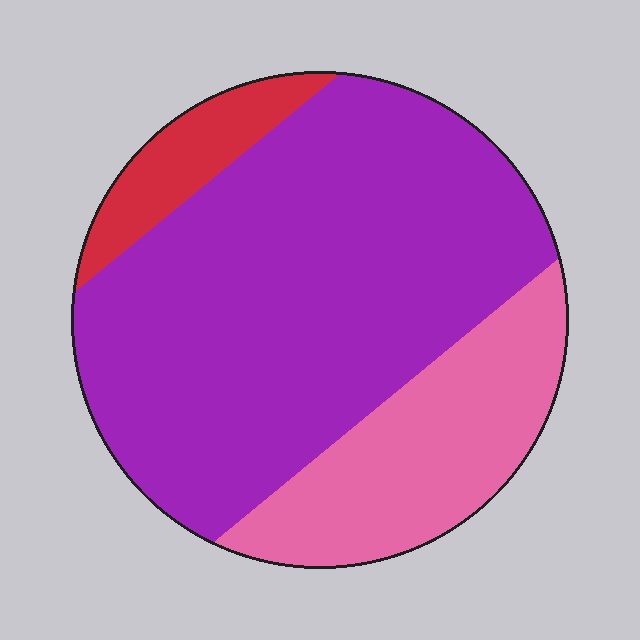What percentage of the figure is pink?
Pink takes up between a sixth and a third of the figure.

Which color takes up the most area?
Purple, at roughly 65%.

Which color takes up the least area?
Red, at roughly 10%.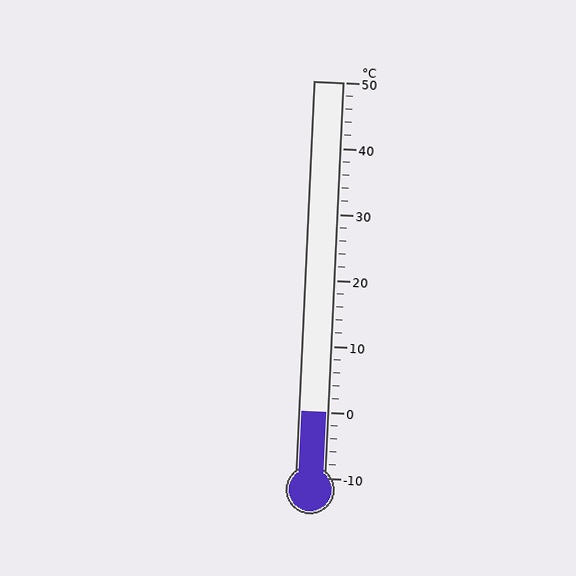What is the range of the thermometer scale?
The thermometer scale ranges from -10°C to 50°C.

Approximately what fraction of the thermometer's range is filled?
The thermometer is filled to approximately 15% of its range.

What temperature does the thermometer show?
The thermometer shows approximately 0°C.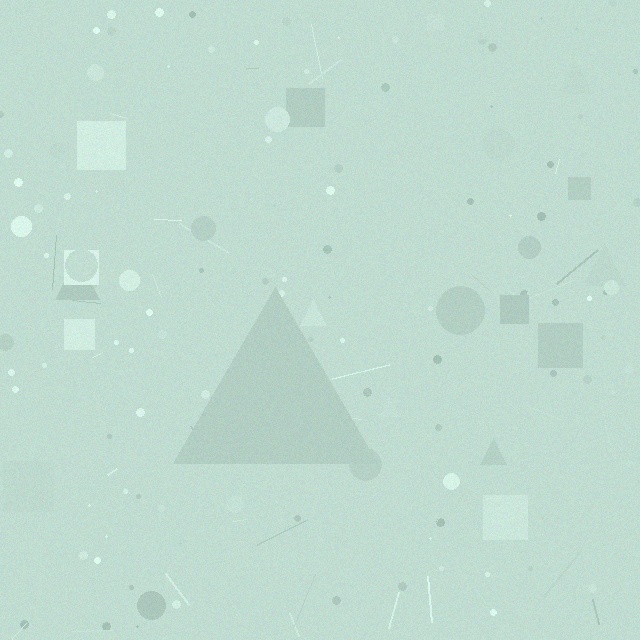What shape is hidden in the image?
A triangle is hidden in the image.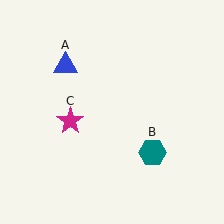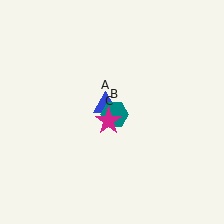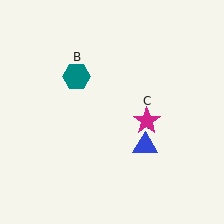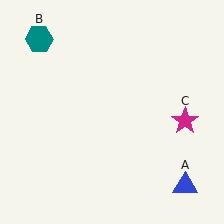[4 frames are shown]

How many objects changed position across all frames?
3 objects changed position: blue triangle (object A), teal hexagon (object B), magenta star (object C).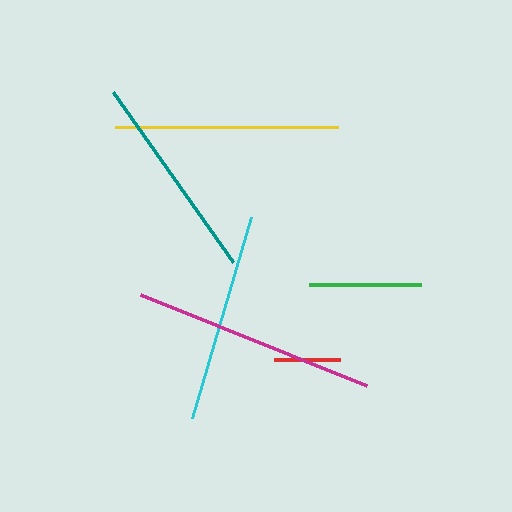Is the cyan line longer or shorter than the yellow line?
The yellow line is longer than the cyan line.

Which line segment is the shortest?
The red line is the shortest at approximately 67 pixels.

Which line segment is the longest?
The magenta line is the longest at approximately 243 pixels.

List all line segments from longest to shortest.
From longest to shortest: magenta, yellow, cyan, teal, green, red.